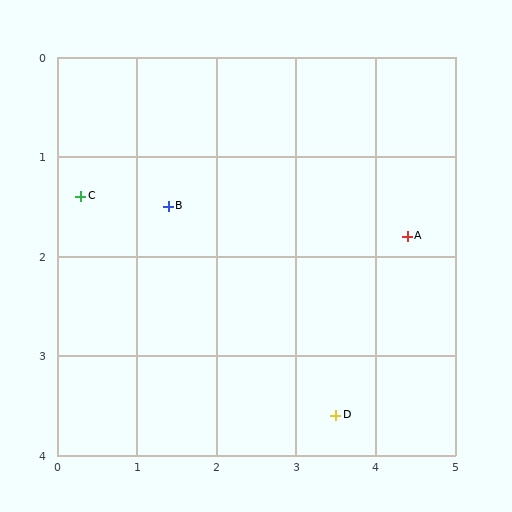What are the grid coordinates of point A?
Point A is at approximately (4.4, 1.8).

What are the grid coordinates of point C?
Point C is at approximately (0.3, 1.4).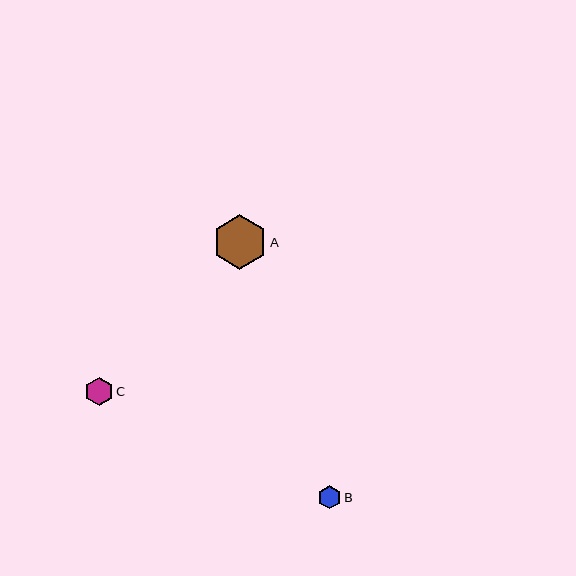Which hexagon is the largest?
Hexagon A is the largest with a size of approximately 55 pixels.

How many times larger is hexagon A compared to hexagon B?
Hexagon A is approximately 2.4 times the size of hexagon B.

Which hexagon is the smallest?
Hexagon B is the smallest with a size of approximately 23 pixels.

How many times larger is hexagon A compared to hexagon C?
Hexagon A is approximately 1.9 times the size of hexagon C.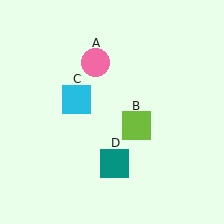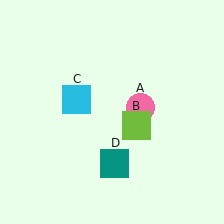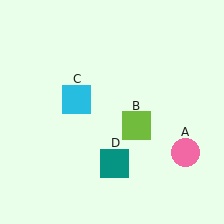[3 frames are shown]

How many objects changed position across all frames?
1 object changed position: pink circle (object A).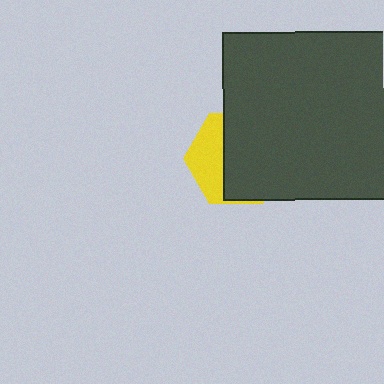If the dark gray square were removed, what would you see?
You would see the complete yellow hexagon.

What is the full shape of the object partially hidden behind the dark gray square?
The partially hidden object is a yellow hexagon.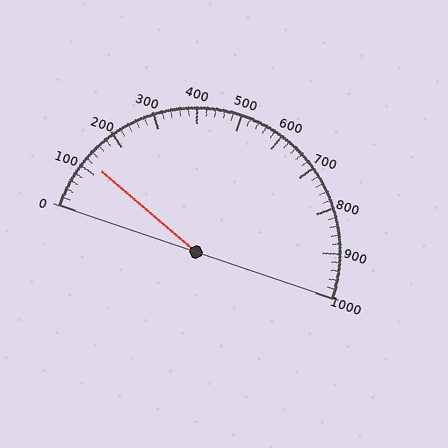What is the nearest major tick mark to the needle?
The nearest major tick mark is 100.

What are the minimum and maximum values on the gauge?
The gauge ranges from 0 to 1000.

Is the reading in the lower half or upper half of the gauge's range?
The reading is in the lower half of the range (0 to 1000).